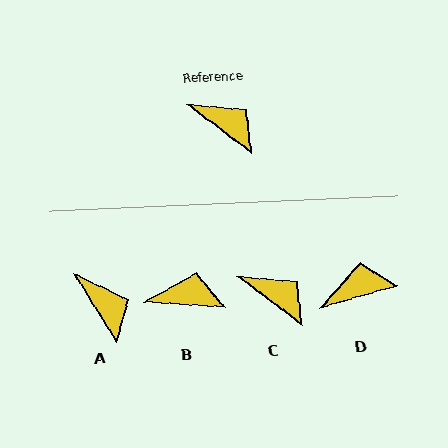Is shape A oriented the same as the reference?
No, it is off by about 22 degrees.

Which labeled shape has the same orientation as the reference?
C.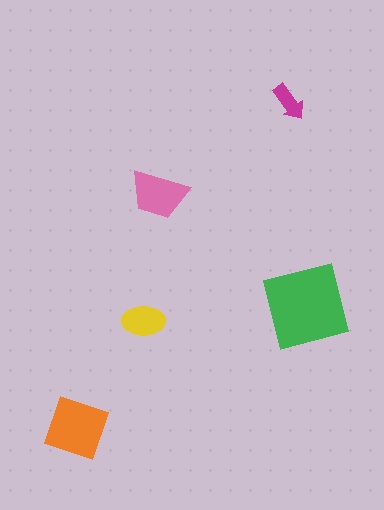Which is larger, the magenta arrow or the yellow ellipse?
The yellow ellipse.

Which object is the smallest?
The magenta arrow.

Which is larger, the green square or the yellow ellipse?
The green square.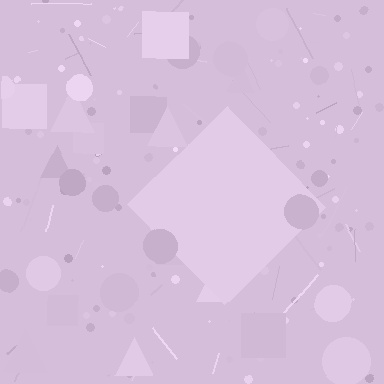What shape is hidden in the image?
A diamond is hidden in the image.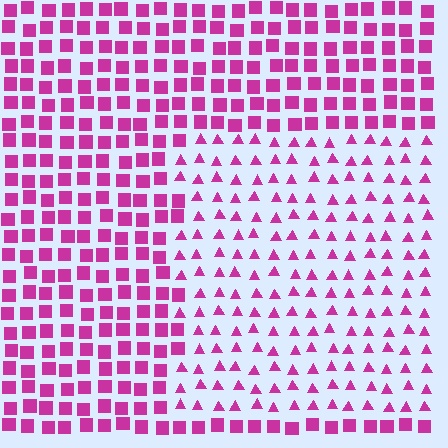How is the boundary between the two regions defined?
The boundary is defined by a change in element shape: triangles inside vs. squares outside. All elements share the same color and spacing.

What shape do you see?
I see a rectangle.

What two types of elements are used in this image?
The image uses triangles inside the rectangle region and squares outside it.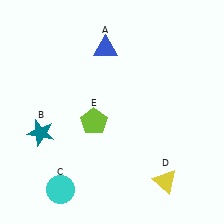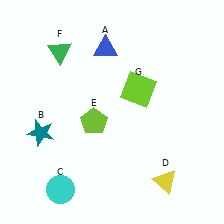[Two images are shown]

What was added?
A green triangle (F), a lime square (G) were added in Image 2.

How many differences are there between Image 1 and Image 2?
There are 2 differences between the two images.